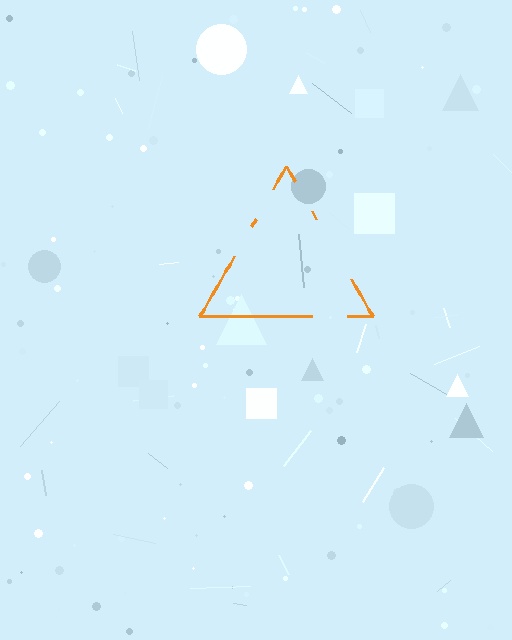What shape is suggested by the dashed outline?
The dashed outline suggests a triangle.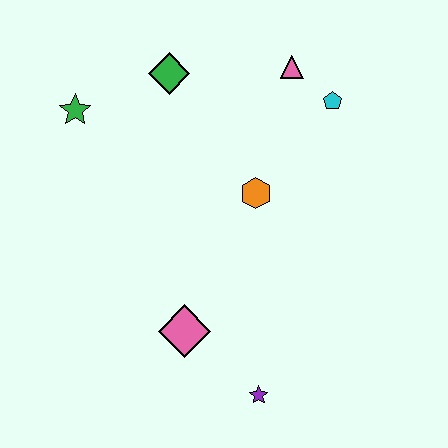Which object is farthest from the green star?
The purple star is farthest from the green star.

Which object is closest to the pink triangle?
The cyan pentagon is closest to the pink triangle.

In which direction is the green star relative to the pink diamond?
The green star is above the pink diamond.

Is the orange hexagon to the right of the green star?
Yes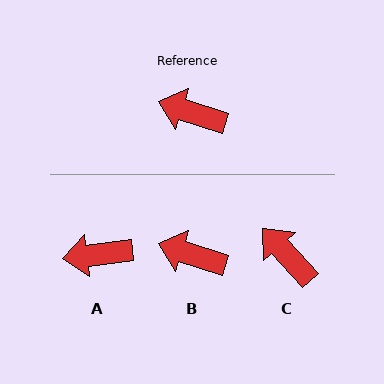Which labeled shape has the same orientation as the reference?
B.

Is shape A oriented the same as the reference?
No, it is off by about 25 degrees.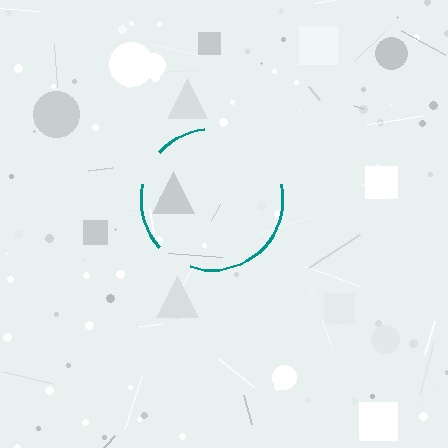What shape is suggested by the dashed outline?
The dashed outline suggests a circle.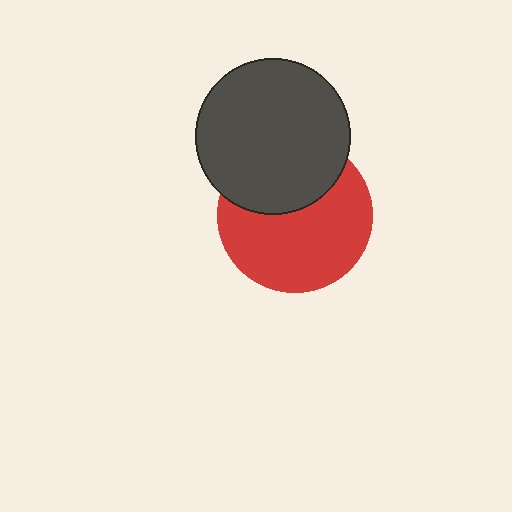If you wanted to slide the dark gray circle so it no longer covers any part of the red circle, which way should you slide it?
Slide it up — that is the most direct way to separate the two shapes.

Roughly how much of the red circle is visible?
About half of it is visible (roughly 63%).